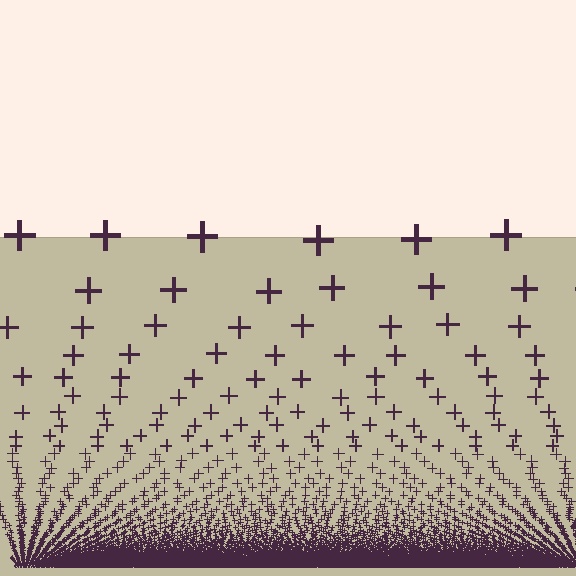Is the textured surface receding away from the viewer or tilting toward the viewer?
The surface appears to tilt toward the viewer. Texture elements get larger and sparser toward the top.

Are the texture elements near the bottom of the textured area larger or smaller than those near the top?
Smaller. The gradient is inverted — elements near the bottom are smaller and denser.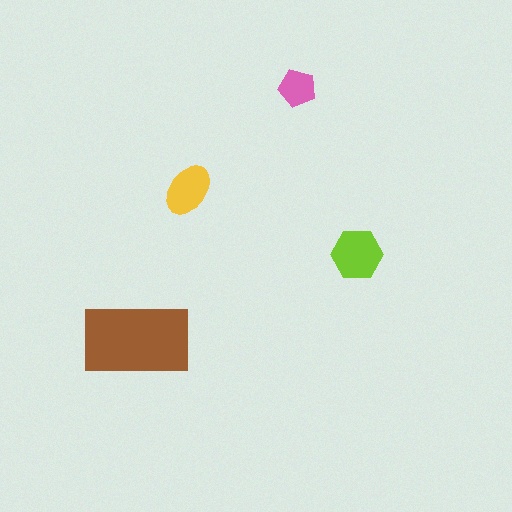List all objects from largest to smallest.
The brown rectangle, the lime hexagon, the yellow ellipse, the pink pentagon.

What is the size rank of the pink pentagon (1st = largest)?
4th.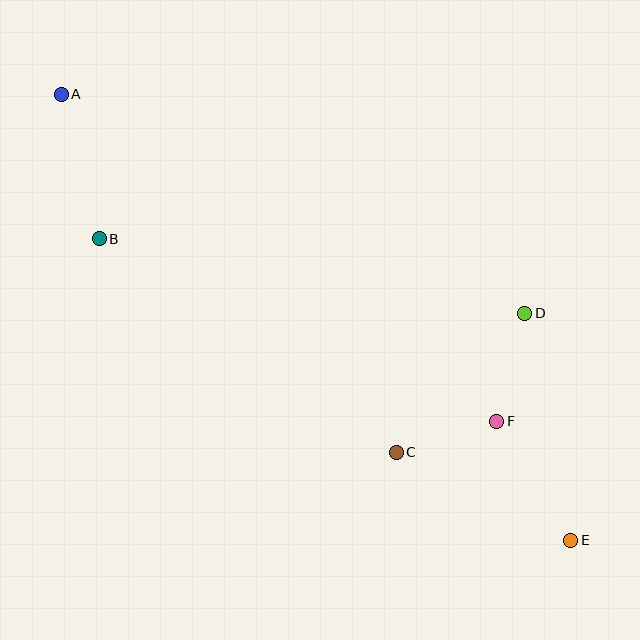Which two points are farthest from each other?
Points A and E are farthest from each other.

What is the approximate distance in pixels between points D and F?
The distance between D and F is approximately 112 pixels.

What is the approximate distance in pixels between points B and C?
The distance between B and C is approximately 366 pixels.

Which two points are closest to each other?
Points C and F are closest to each other.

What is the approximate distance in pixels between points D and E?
The distance between D and E is approximately 231 pixels.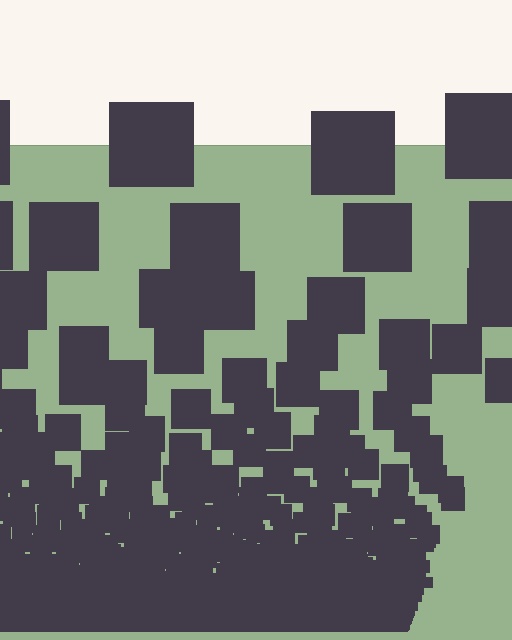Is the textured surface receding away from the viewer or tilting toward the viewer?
The surface appears to tilt toward the viewer. Texture elements get larger and sparser toward the top.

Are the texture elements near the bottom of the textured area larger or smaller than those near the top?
Smaller. The gradient is inverted — elements near the bottom are smaller and denser.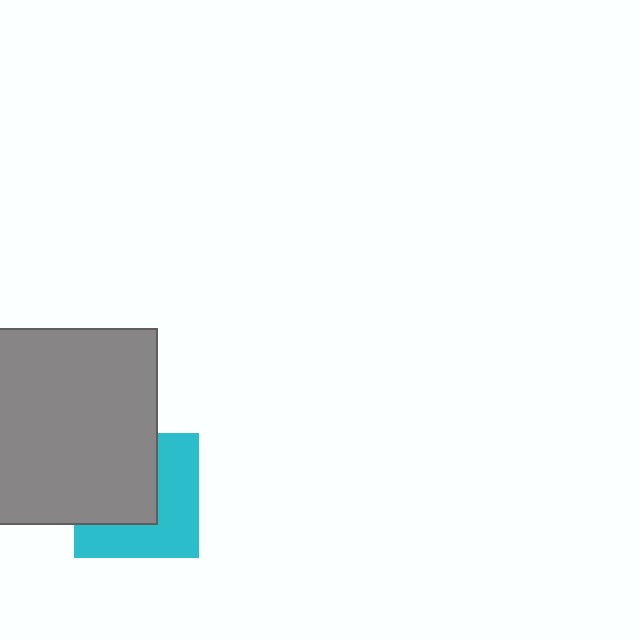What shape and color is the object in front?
The object in front is a gray square.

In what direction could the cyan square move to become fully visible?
The cyan square could move toward the lower-right. That would shift it out from behind the gray square entirely.